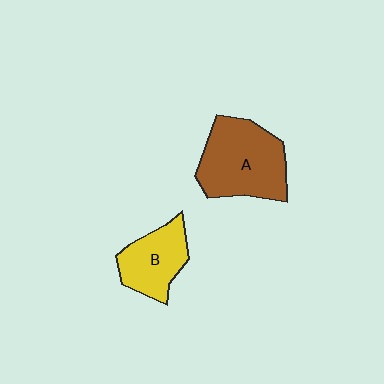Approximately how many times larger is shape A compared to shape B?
Approximately 1.6 times.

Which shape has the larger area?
Shape A (brown).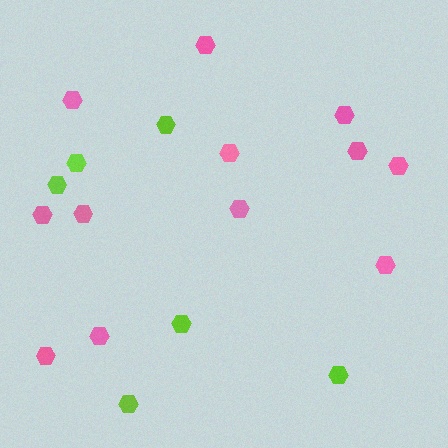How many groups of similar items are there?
There are 2 groups: one group of pink hexagons (12) and one group of lime hexagons (6).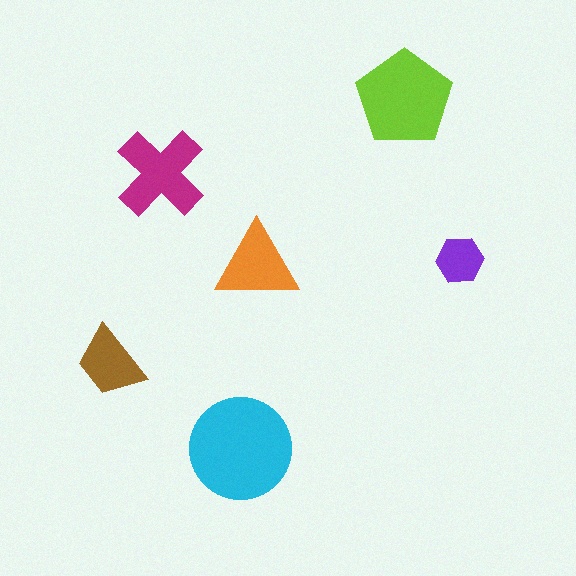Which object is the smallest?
The purple hexagon.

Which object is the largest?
The cyan circle.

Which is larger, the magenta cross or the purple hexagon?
The magenta cross.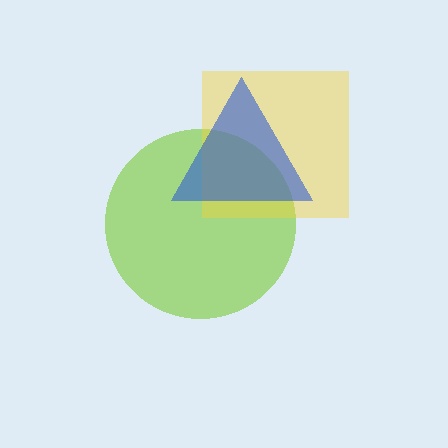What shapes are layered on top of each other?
The layered shapes are: a lime circle, a yellow square, a blue triangle.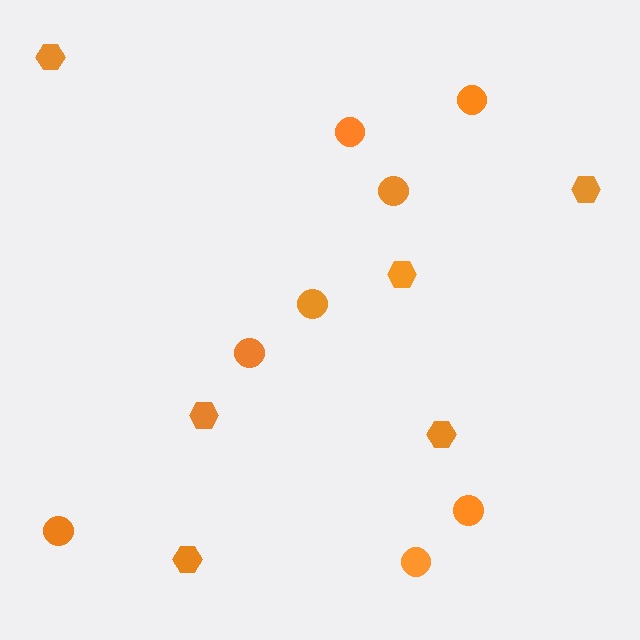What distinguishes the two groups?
There are 2 groups: one group of circles (8) and one group of hexagons (6).